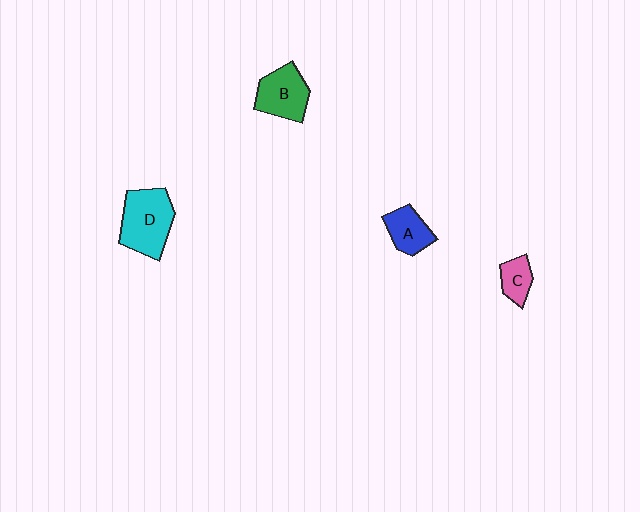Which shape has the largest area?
Shape D (cyan).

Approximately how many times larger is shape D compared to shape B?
Approximately 1.3 times.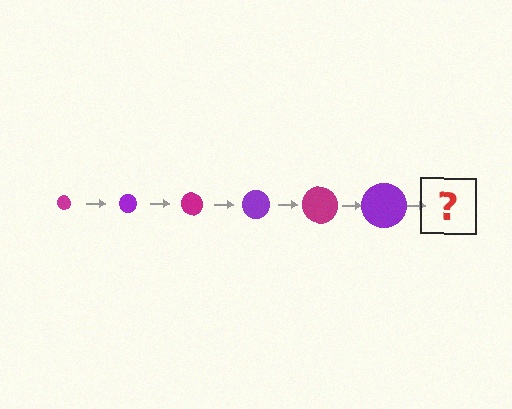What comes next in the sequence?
The next element should be a magenta circle, larger than the previous one.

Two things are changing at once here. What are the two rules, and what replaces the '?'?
The two rules are that the circle grows larger each step and the color cycles through magenta and purple. The '?' should be a magenta circle, larger than the previous one.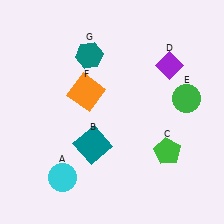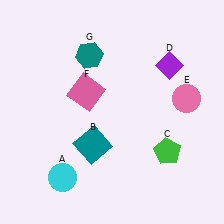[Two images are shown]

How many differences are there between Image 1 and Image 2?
There are 2 differences between the two images.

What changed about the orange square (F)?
In Image 1, F is orange. In Image 2, it changed to pink.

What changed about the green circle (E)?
In Image 1, E is green. In Image 2, it changed to pink.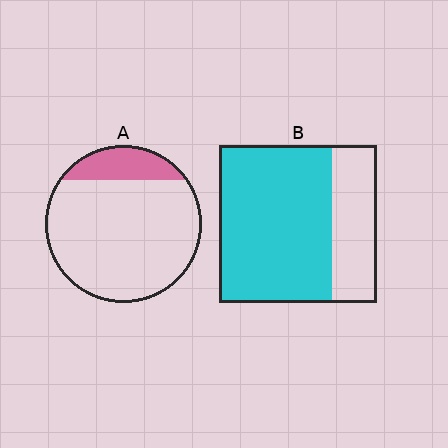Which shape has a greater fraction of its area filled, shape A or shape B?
Shape B.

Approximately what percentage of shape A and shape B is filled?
A is approximately 15% and B is approximately 70%.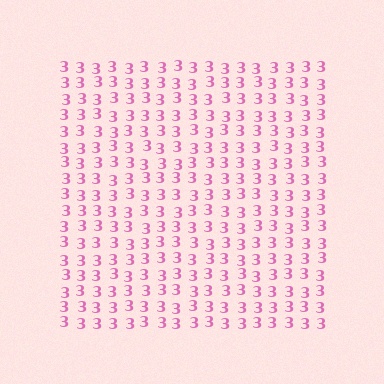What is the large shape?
The large shape is a square.